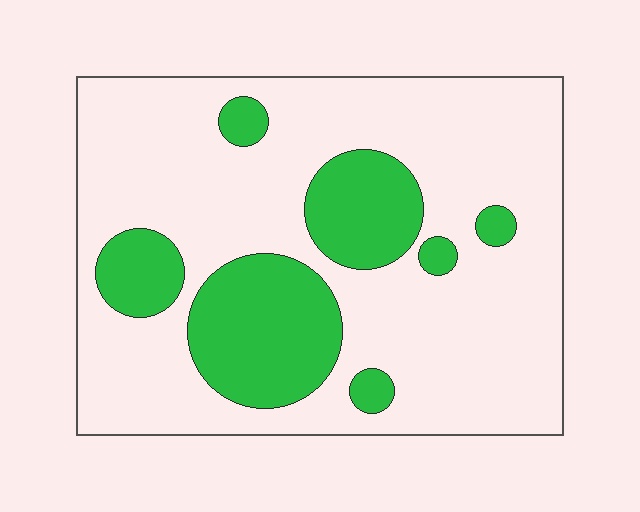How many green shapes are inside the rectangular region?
7.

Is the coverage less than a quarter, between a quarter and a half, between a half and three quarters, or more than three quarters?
Less than a quarter.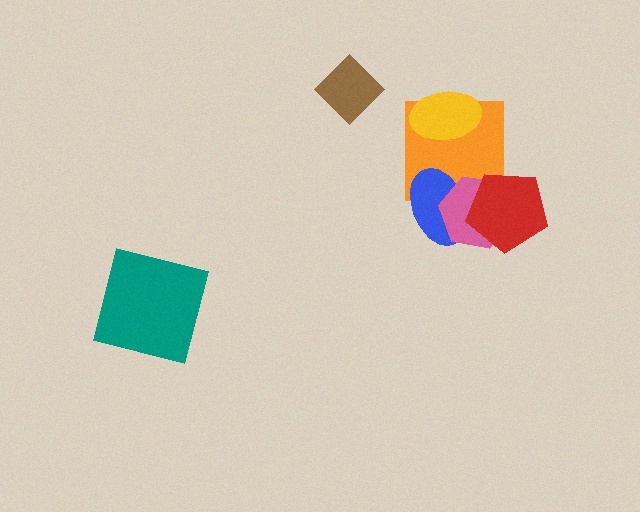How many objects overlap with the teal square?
0 objects overlap with the teal square.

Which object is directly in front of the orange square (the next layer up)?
The yellow ellipse is directly in front of the orange square.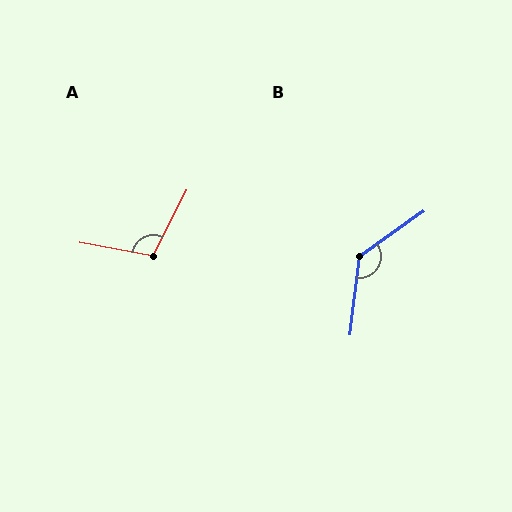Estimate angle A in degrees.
Approximately 107 degrees.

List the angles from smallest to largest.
A (107°), B (132°).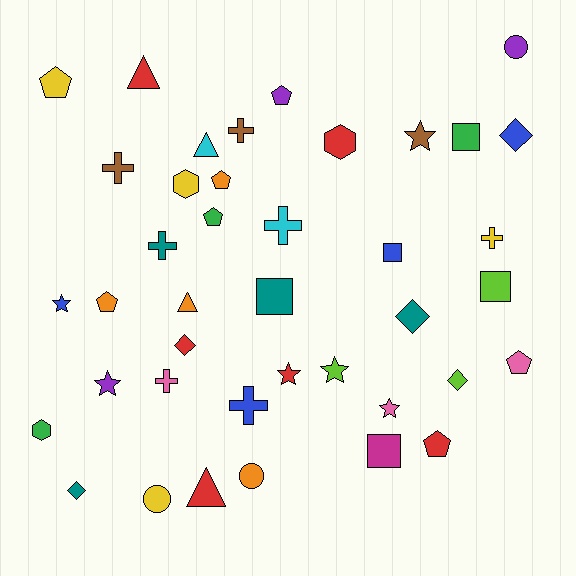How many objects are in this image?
There are 40 objects.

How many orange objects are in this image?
There are 4 orange objects.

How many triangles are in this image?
There are 4 triangles.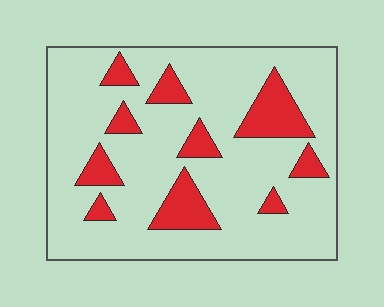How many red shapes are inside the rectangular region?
10.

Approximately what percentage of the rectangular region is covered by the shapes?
Approximately 20%.